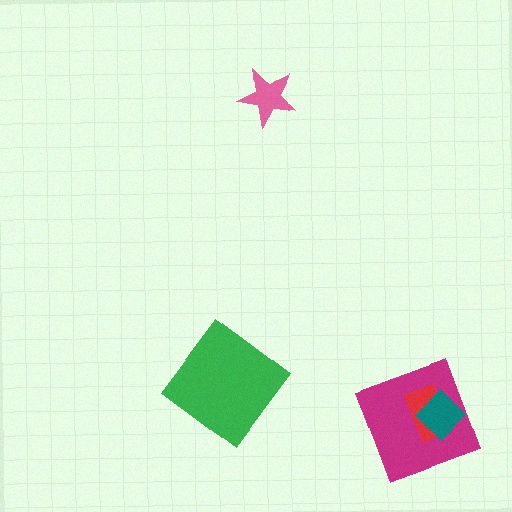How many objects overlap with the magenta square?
2 objects overlap with the magenta square.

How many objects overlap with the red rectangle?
2 objects overlap with the red rectangle.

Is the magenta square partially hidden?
Yes, it is partially covered by another shape.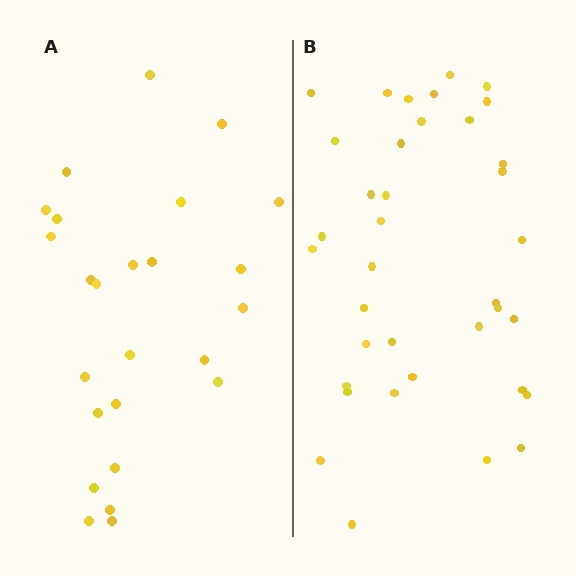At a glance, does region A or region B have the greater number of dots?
Region B (the right region) has more dots.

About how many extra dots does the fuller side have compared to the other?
Region B has roughly 12 or so more dots than region A.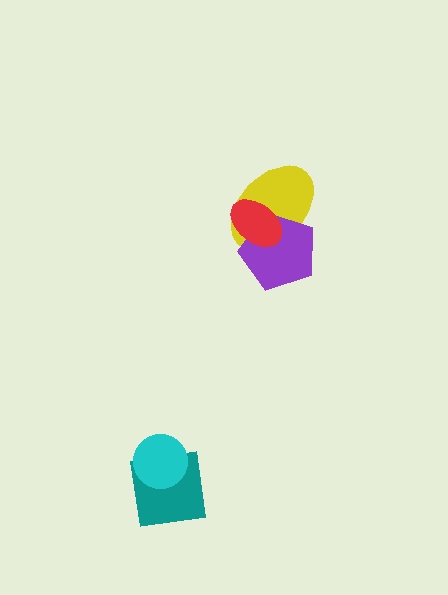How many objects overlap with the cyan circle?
1 object overlaps with the cyan circle.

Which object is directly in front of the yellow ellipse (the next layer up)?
The purple pentagon is directly in front of the yellow ellipse.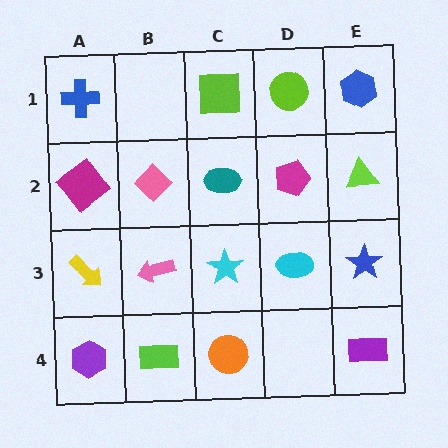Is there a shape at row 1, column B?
No, that cell is empty.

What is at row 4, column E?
A purple rectangle.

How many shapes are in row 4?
4 shapes.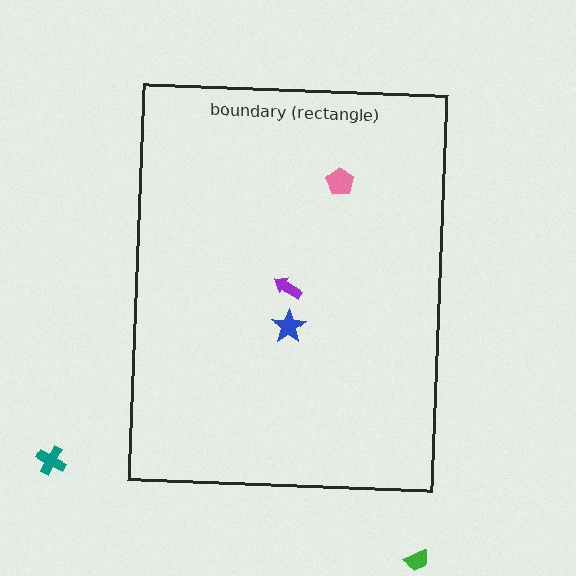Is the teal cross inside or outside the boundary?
Outside.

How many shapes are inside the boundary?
3 inside, 2 outside.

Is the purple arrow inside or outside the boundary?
Inside.